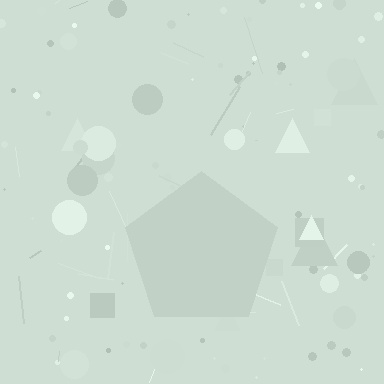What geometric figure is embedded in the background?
A pentagon is embedded in the background.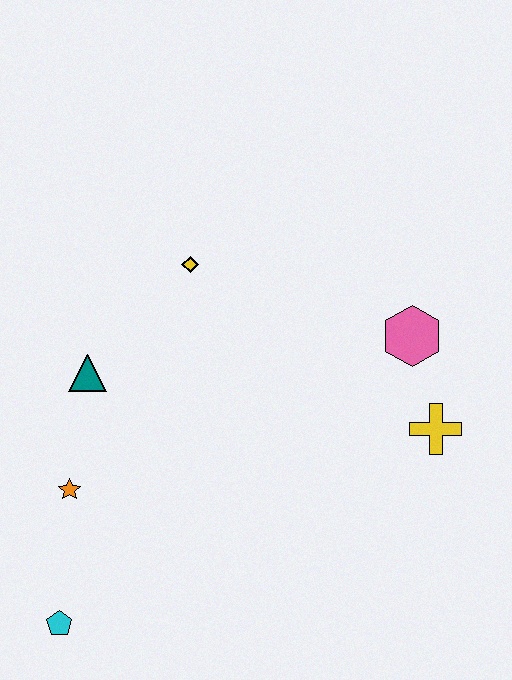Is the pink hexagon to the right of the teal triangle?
Yes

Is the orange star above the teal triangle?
No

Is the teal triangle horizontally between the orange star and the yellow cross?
Yes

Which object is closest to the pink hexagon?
The yellow cross is closest to the pink hexagon.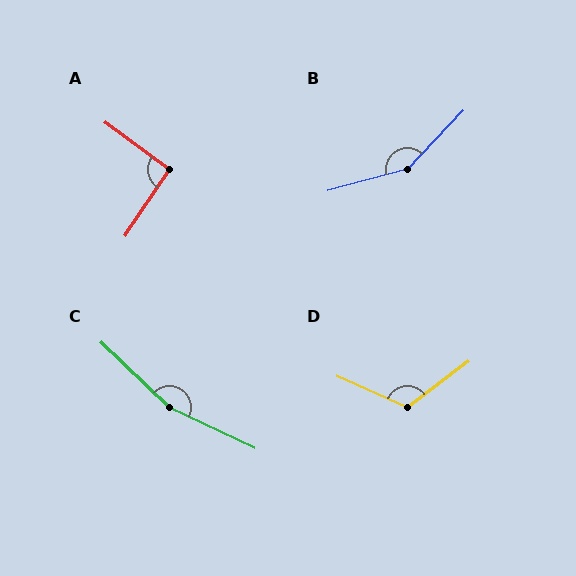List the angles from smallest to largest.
A (93°), D (119°), B (149°), C (161°).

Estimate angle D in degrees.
Approximately 119 degrees.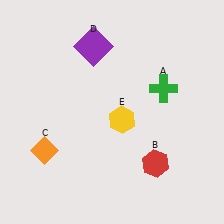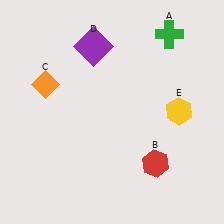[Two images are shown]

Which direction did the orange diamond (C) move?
The orange diamond (C) moved up.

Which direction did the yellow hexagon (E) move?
The yellow hexagon (E) moved right.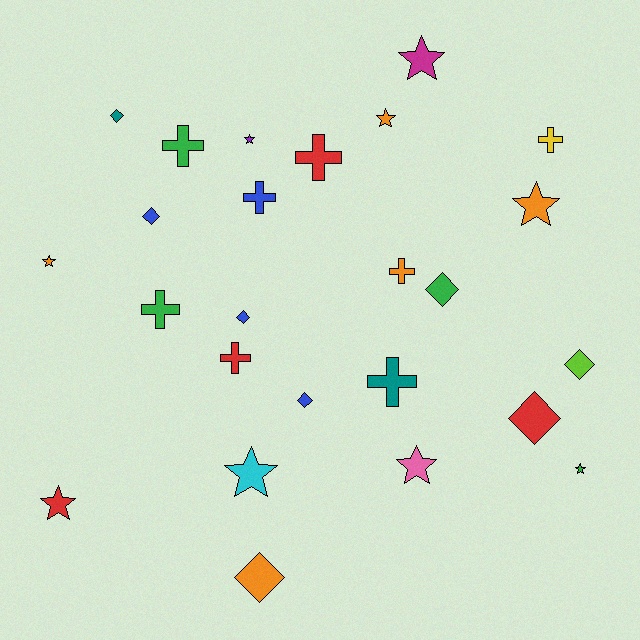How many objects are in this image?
There are 25 objects.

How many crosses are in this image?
There are 8 crosses.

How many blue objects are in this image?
There are 4 blue objects.